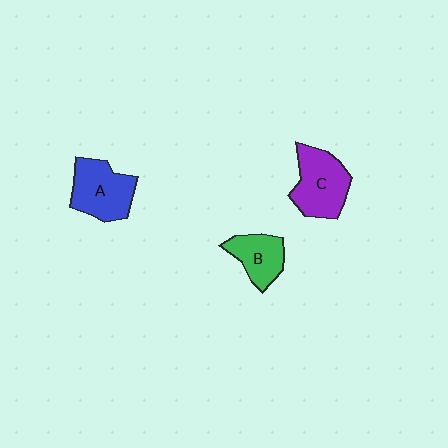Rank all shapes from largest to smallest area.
From largest to smallest: C (purple), A (blue), B (green).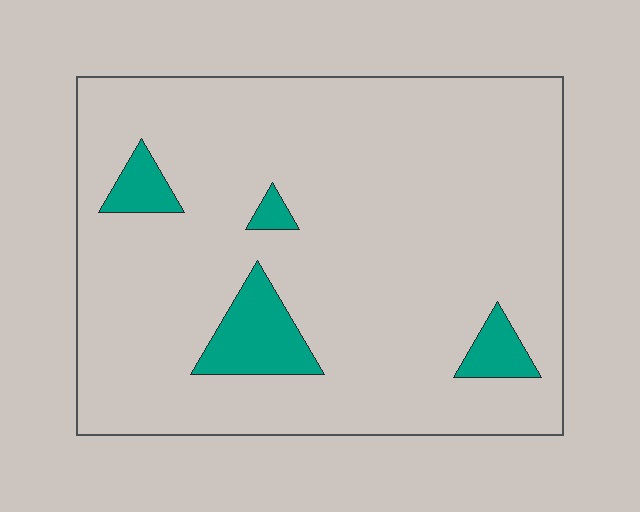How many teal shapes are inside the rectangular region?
4.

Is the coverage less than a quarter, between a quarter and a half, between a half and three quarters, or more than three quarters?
Less than a quarter.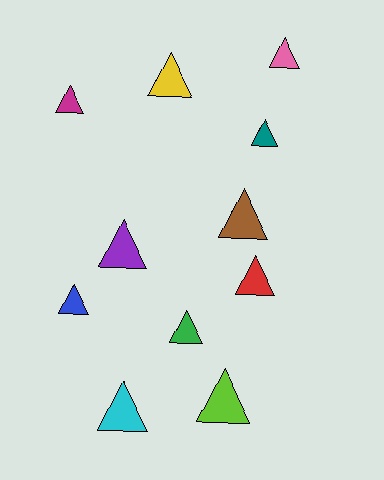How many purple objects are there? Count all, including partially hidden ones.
There is 1 purple object.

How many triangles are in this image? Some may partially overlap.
There are 11 triangles.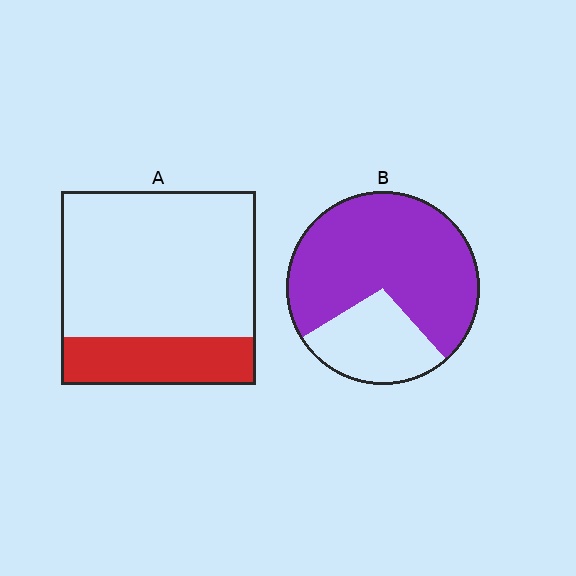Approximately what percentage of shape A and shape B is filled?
A is approximately 25% and B is approximately 70%.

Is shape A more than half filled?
No.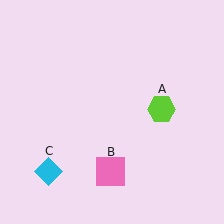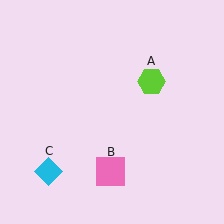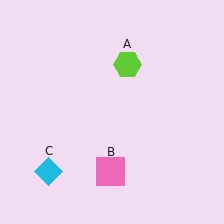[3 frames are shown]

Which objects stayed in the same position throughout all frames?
Pink square (object B) and cyan diamond (object C) remained stationary.